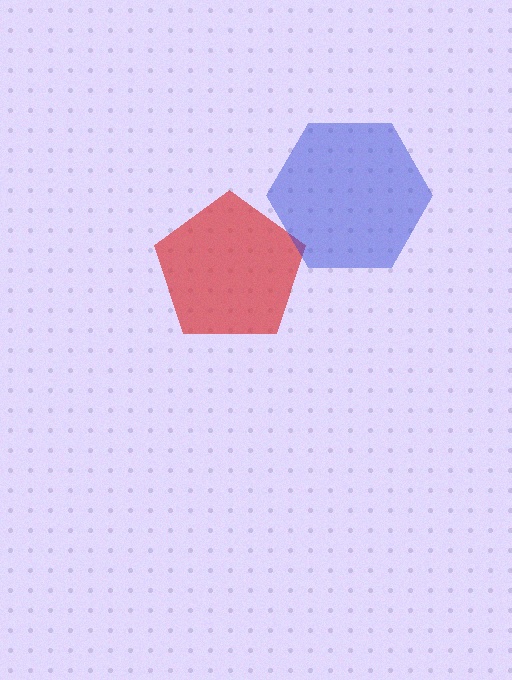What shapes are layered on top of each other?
The layered shapes are: a red pentagon, a blue hexagon.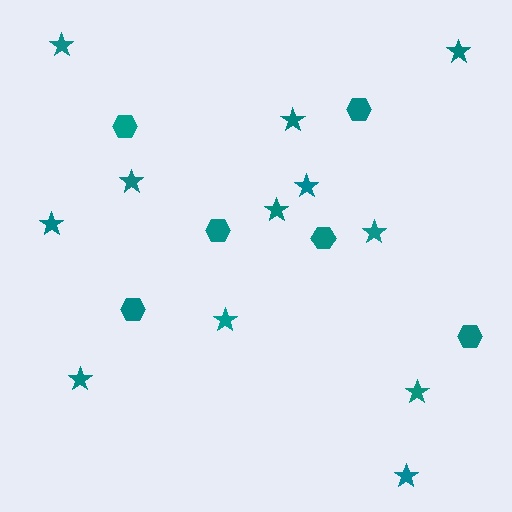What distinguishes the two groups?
There are 2 groups: one group of stars (12) and one group of hexagons (6).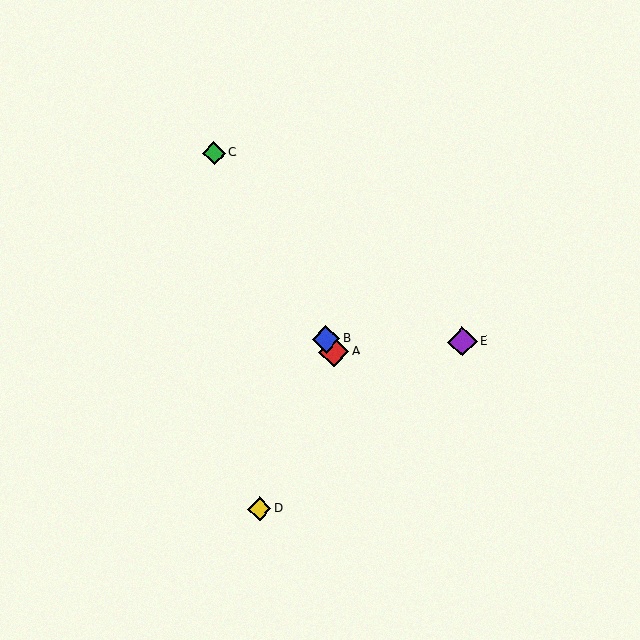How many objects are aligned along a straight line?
3 objects (A, B, C) are aligned along a straight line.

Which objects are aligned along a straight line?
Objects A, B, C are aligned along a straight line.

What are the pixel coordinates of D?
Object D is at (260, 509).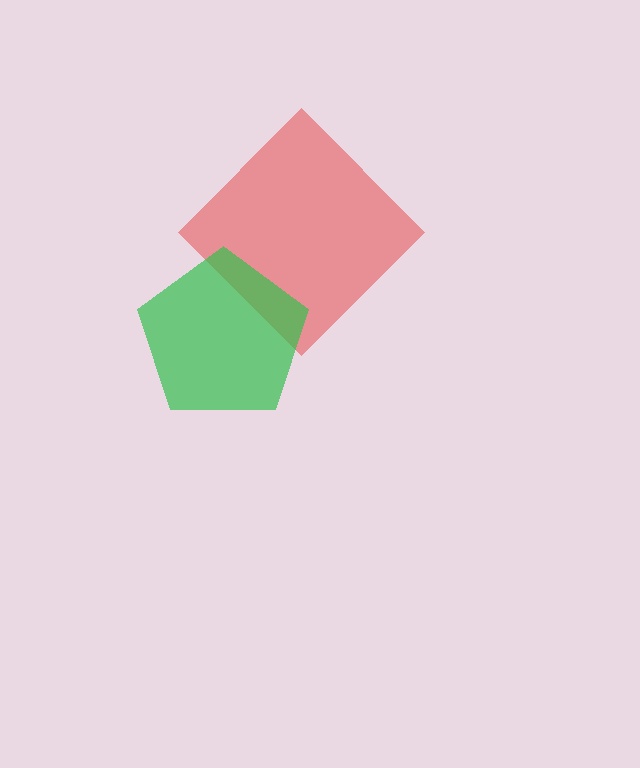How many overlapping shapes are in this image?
There are 2 overlapping shapes in the image.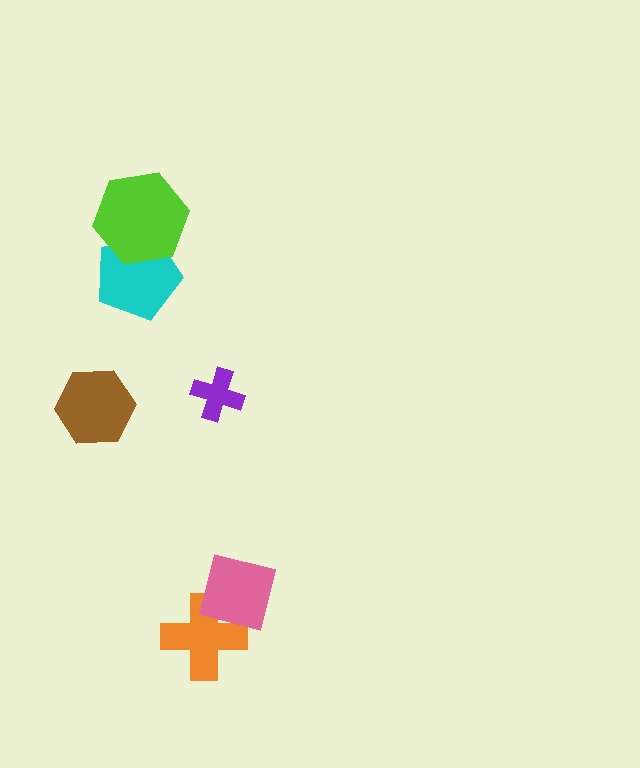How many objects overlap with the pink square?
1 object overlaps with the pink square.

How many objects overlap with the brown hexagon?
0 objects overlap with the brown hexagon.